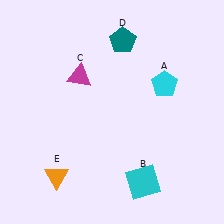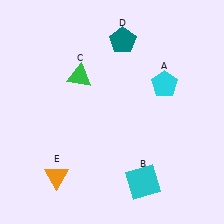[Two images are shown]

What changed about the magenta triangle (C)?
In Image 1, C is magenta. In Image 2, it changed to green.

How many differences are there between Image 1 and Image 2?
There is 1 difference between the two images.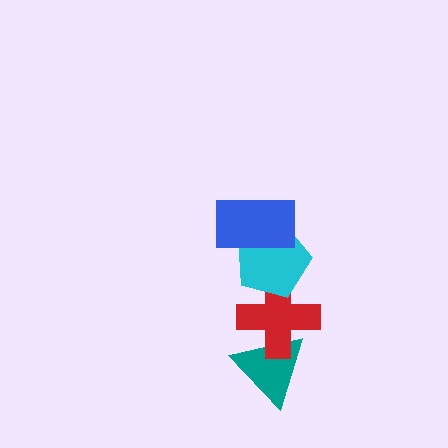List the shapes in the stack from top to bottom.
From top to bottom: the blue rectangle, the cyan pentagon, the red cross, the teal triangle.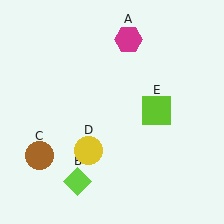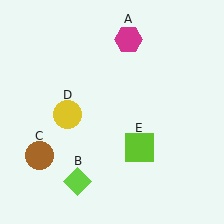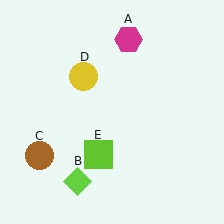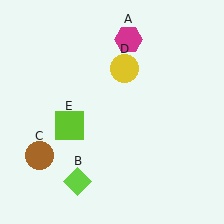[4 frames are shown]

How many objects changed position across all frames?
2 objects changed position: yellow circle (object D), lime square (object E).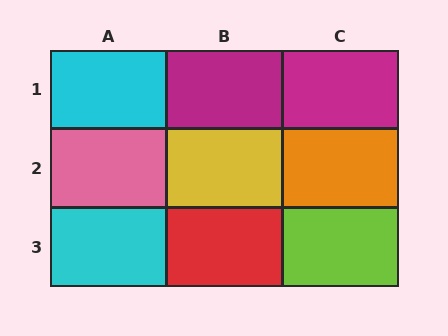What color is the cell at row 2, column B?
Yellow.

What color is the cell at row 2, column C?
Orange.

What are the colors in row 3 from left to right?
Cyan, red, lime.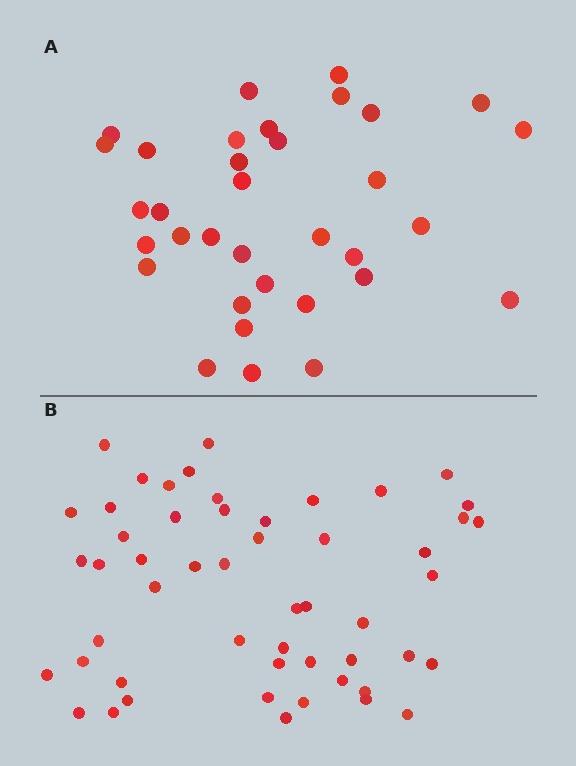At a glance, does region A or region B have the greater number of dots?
Region B (the bottom region) has more dots.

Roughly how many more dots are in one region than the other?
Region B has approximately 20 more dots than region A.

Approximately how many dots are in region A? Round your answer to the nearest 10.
About 30 dots. (The exact count is 34, which rounds to 30.)